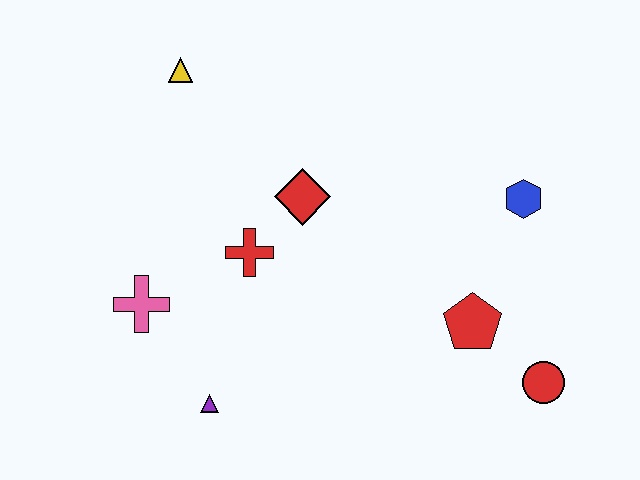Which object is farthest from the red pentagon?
The yellow triangle is farthest from the red pentagon.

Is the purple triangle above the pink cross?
No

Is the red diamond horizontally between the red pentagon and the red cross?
Yes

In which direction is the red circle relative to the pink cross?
The red circle is to the right of the pink cross.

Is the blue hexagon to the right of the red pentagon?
Yes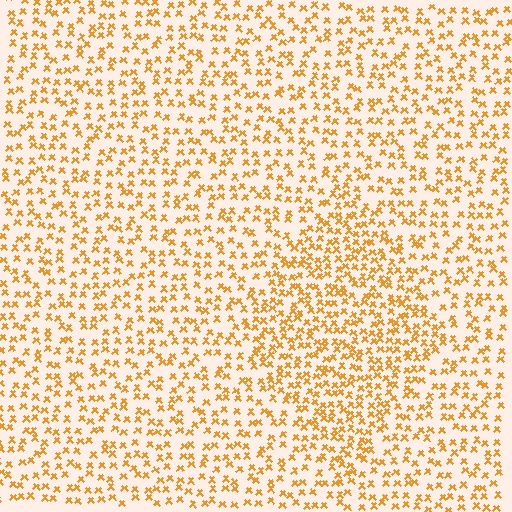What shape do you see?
I see a diamond.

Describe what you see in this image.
The image contains small orange elements arranged at two different densities. A diamond-shaped region is visible where the elements are more densely packed than the surrounding area.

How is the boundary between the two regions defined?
The boundary is defined by a change in element density (approximately 1.6x ratio). All elements are the same color, size, and shape.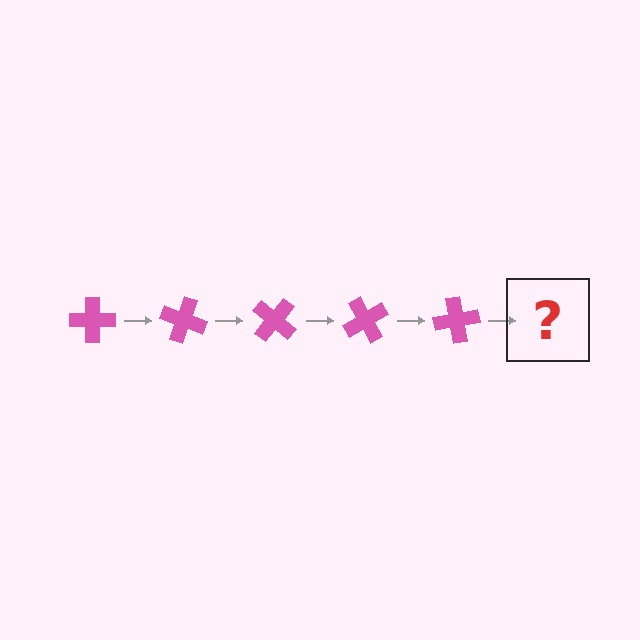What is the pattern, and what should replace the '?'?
The pattern is that the cross rotates 20 degrees each step. The '?' should be a pink cross rotated 100 degrees.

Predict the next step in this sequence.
The next step is a pink cross rotated 100 degrees.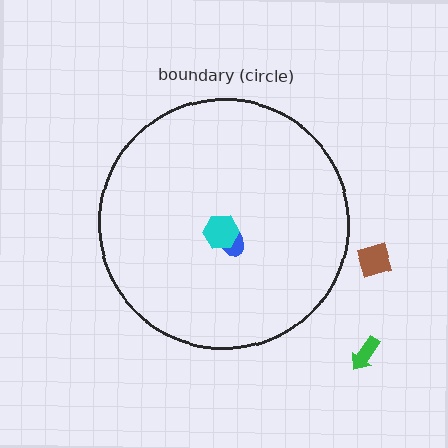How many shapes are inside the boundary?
2 inside, 2 outside.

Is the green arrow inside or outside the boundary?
Outside.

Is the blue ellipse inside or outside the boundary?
Inside.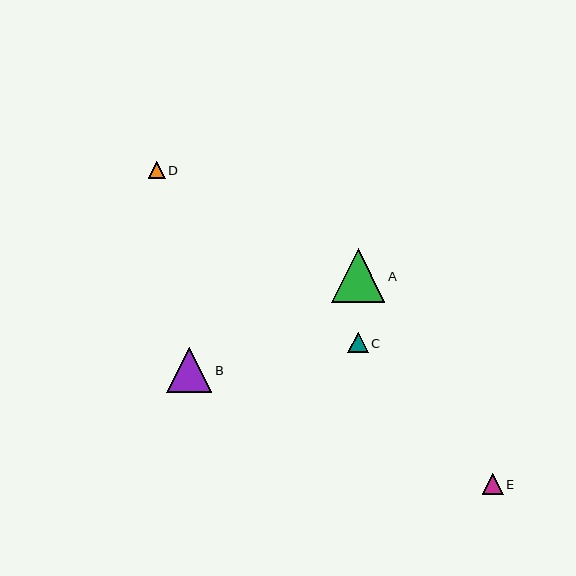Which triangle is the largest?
Triangle A is the largest with a size of approximately 53 pixels.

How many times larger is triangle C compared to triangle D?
Triangle C is approximately 1.2 times the size of triangle D.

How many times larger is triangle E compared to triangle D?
Triangle E is approximately 1.2 times the size of triangle D.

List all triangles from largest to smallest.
From largest to smallest: A, B, E, C, D.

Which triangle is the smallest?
Triangle D is the smallest with a size of approximately 17 pixels.